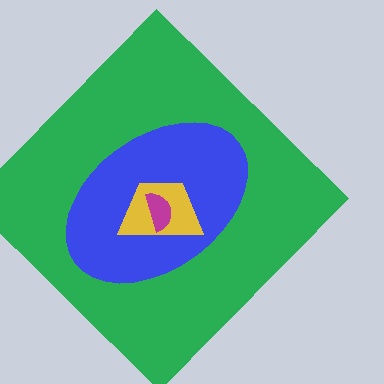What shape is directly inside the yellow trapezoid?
The magenta semicircle.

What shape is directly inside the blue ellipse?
The yellow trapezoid.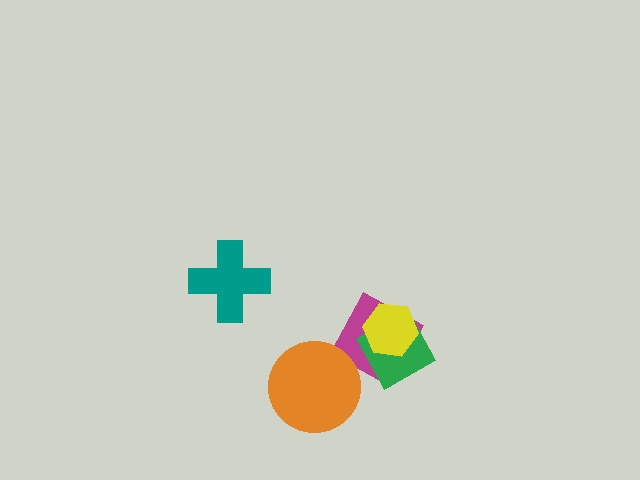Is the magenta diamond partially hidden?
Yes, it is partially covered by another shape.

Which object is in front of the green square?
The yellow hexagon is in front of the green square.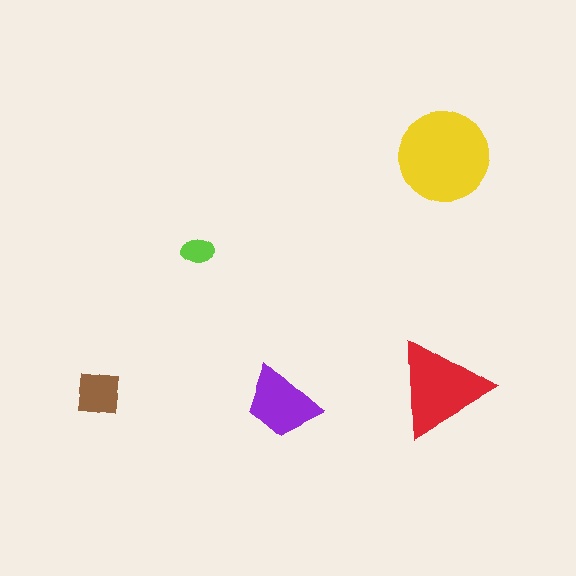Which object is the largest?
The yellow circle.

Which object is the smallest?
The lime ellipse.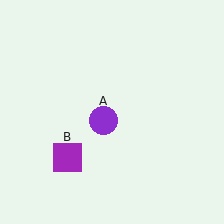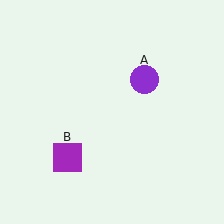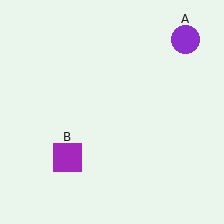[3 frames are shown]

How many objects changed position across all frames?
1 object changed position: purple circle (object A).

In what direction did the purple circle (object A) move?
The purple circle (object A) moved up and to the right.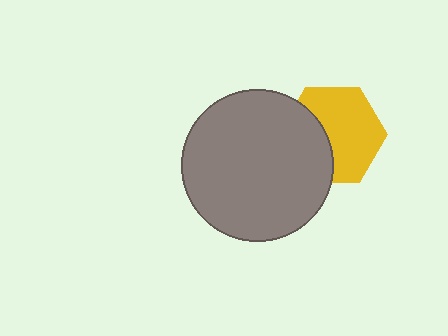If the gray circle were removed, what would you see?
You would see the complete yellow hexagon.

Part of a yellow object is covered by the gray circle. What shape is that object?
It is a hexagon.